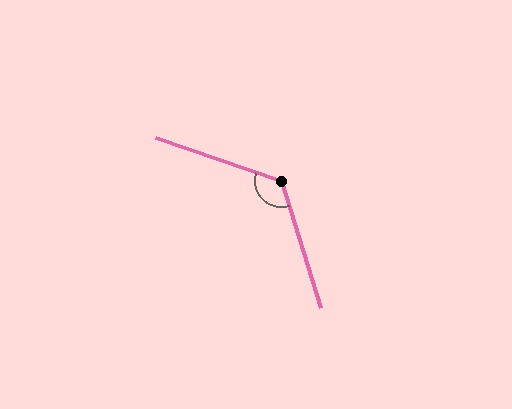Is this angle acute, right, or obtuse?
It is obtuse.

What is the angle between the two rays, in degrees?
Approximately 126 degrees.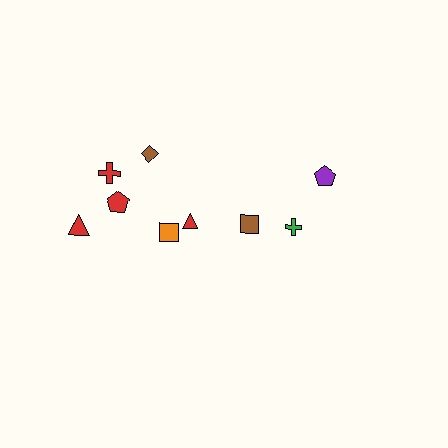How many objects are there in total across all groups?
There are 9 objects.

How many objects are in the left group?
There are 6 objects.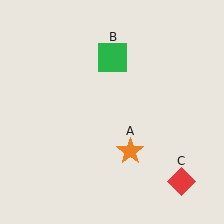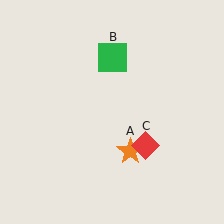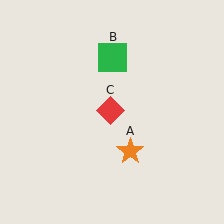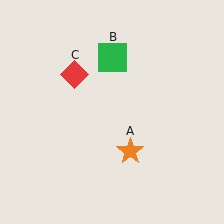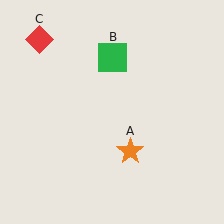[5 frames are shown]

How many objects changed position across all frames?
1 object changed position: red diamond (object C).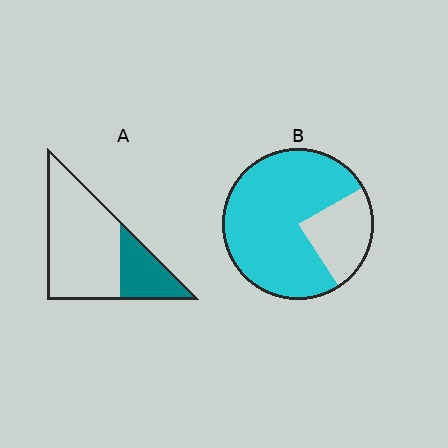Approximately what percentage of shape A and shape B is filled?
A is approximately 25% and B is approximately 75%.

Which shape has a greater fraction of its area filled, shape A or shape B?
Shape B.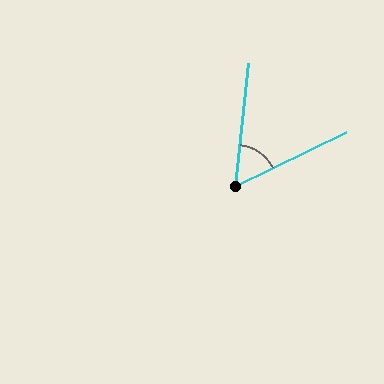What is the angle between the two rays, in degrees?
Approximately 58 degrees.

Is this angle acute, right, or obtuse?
It is acute.